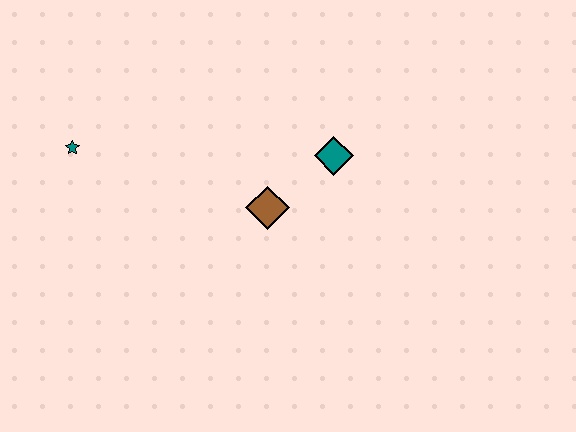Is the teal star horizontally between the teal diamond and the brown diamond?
No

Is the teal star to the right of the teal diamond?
No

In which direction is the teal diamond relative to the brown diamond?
The teal diamond is to the right of the brown diamond.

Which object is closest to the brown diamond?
The teal diamond is closest to the brown diamond.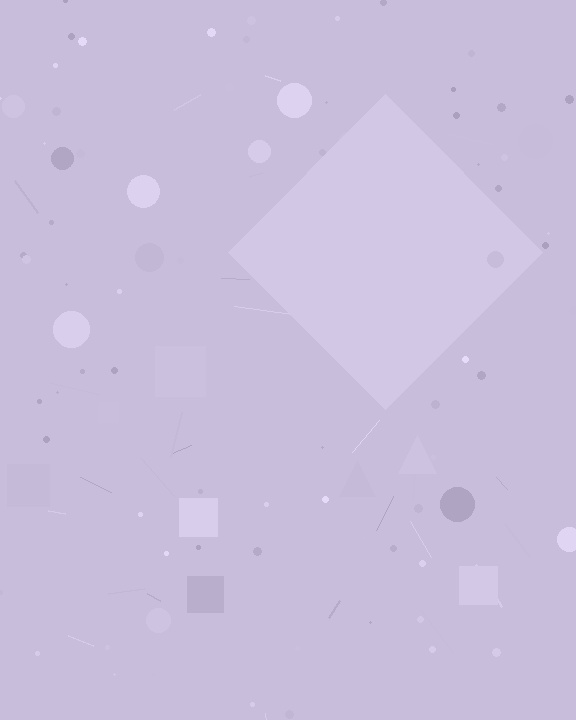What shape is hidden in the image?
A diamond is hidden in the image.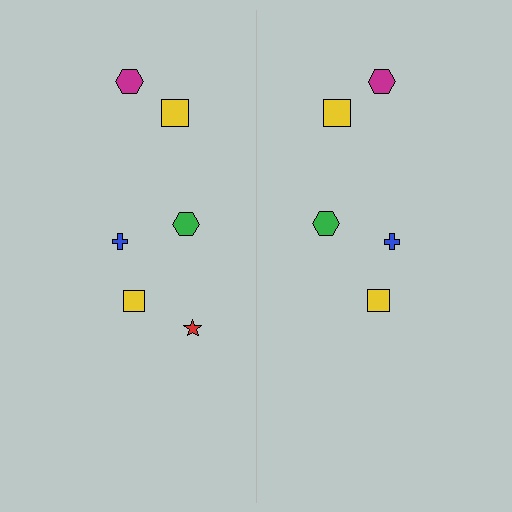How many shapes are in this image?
There are 11 shapes in this image.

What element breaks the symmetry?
A red star is missing from the right side.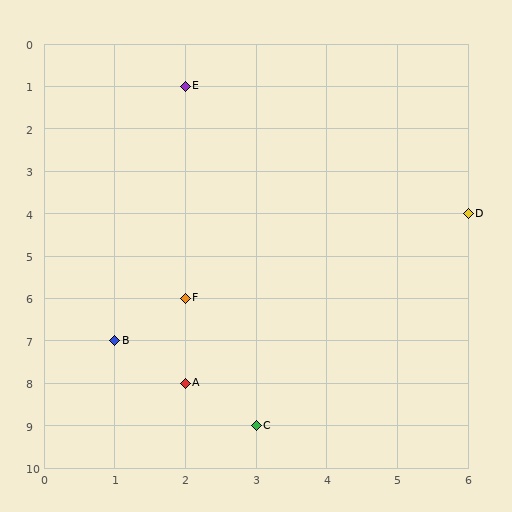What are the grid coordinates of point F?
Point F is at grid coordinates (2, 6).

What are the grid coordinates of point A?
Point A is at grid coordinates (2, 8).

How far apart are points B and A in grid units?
Points B and A are 1 column and 1 row apart (about 1.4 grid units diagonally).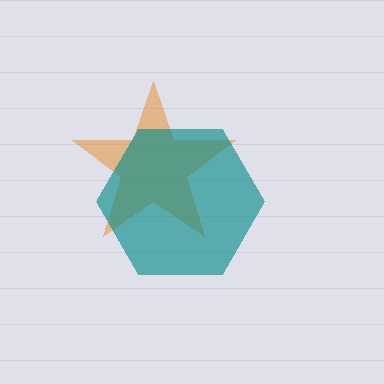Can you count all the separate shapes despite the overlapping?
Yes, there are 2 separate shapes.